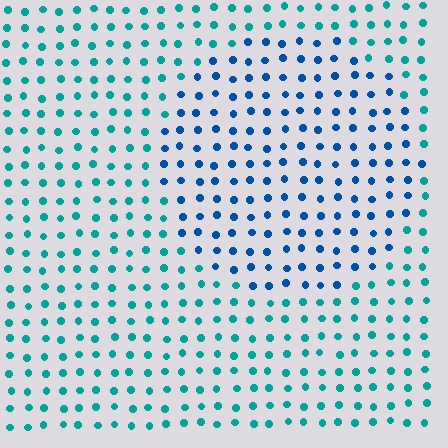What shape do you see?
I see a circle.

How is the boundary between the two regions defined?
The boundary is defined purely by a slight shift in hue (about 35 degrees). Spacing, size, and orientation are identical on both sides.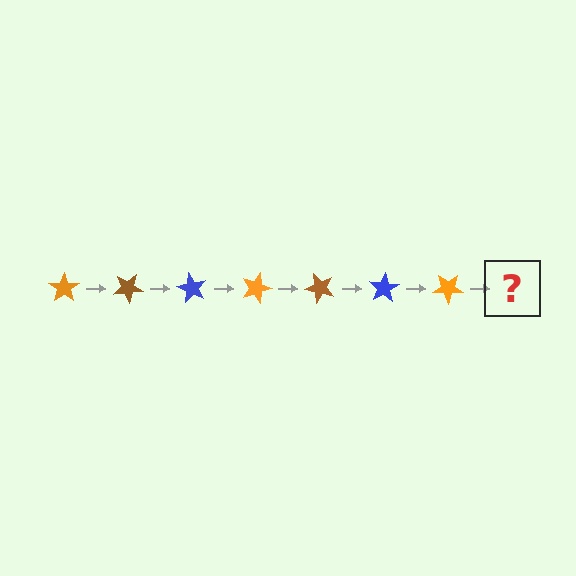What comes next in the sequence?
The next element should be a brown star, rotated 210 degrees from the start.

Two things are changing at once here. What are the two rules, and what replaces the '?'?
The two rules are that it rotates 30 degrees each step and the color cycles through orange, brown, and blue. The '?' should be a brown star, rotated 210 degrees from the start.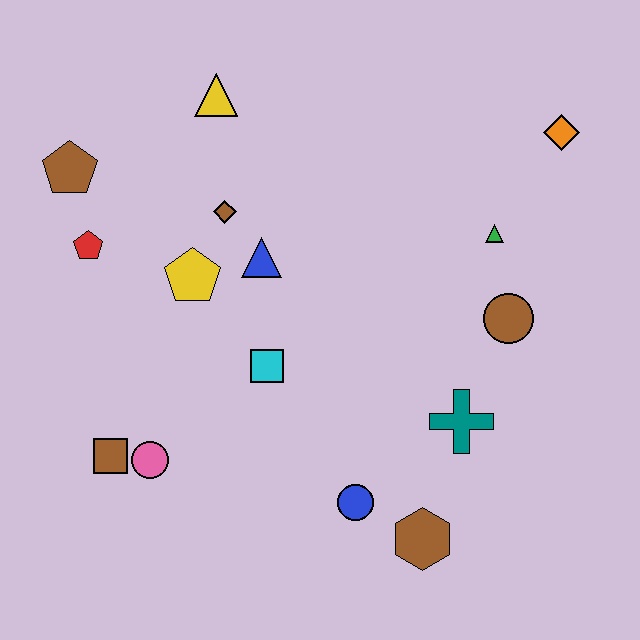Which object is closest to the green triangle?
The brown circle is closest to the green triangle.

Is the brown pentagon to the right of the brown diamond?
No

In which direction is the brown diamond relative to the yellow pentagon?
The brown diamond is above the yellow pentagon.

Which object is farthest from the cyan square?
The orange diamond is farthest from the cyan square.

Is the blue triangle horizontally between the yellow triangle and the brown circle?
Yes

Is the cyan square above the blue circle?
Yes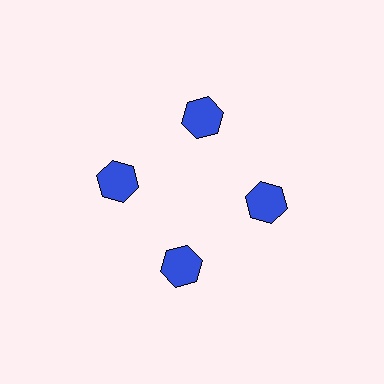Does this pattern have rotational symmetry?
Yes, this pattern has 4-fold rotational symmetry. It looks the same after rotating 90 degrees around the center.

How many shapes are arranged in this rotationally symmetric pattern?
There are 4 shapes, arranged in 4 groups of 1.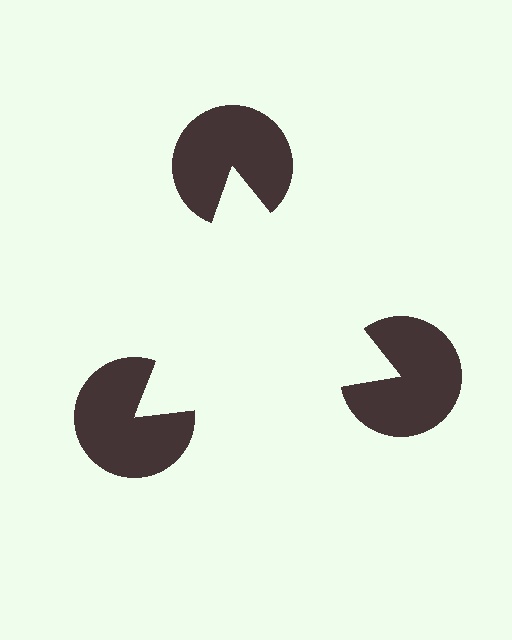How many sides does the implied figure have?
3 sides.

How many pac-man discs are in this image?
There are 3 — one at each vertex of the illusory triangle.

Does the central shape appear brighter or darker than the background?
It typically appears slightly brighter than the background, even though no actual brightness change is drawn.